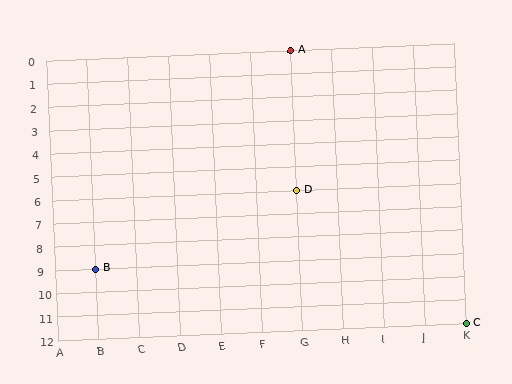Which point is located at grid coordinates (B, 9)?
Point B is at (B, 9).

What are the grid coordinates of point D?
Point D is at grid coordinates (G, 6).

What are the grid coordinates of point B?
Point B is at grid coordinates (B, 9).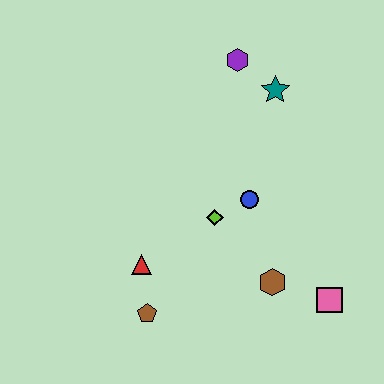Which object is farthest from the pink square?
The purple hexagon is farthest from the pink square.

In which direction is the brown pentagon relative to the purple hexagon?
The brown pentagon is below the purple hexagon.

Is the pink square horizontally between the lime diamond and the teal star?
No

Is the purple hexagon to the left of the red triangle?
No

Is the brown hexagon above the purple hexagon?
No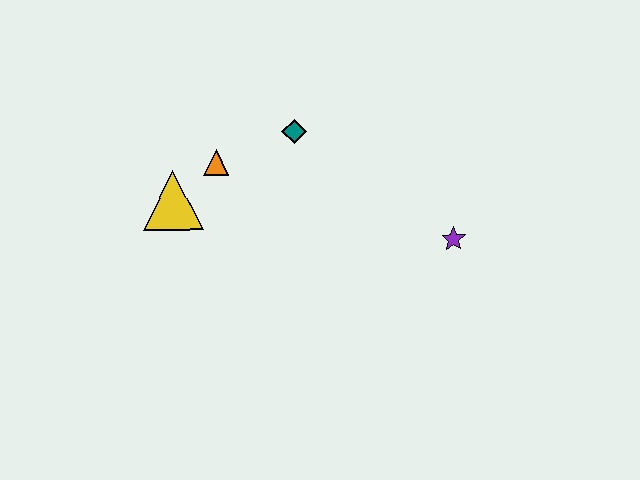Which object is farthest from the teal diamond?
The purple star is farthest from the teal diamond.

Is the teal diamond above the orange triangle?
Yes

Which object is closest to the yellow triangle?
The orange triangle is closest to the yellow triangle.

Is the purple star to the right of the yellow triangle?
Yes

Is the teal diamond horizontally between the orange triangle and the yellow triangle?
No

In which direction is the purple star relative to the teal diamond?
The purple star is to the right of the teal diamond.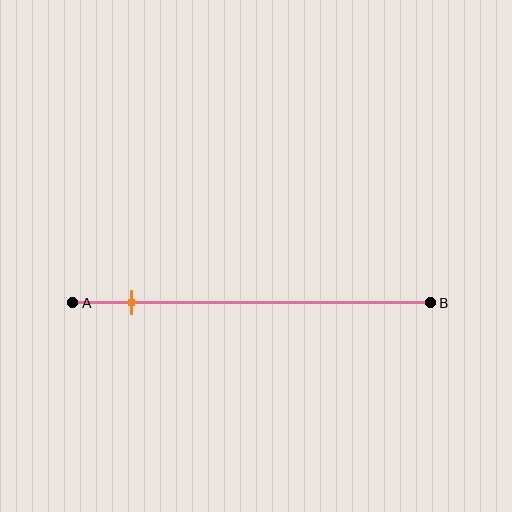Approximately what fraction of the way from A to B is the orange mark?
The orange mark is approximately 15% of the way from A to B.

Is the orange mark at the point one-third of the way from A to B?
No, the mark is at about 15% from A, not at the 33% one-third point.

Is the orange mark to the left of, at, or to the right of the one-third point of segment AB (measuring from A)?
The orange mark is to the left of the one-third point of segment AB.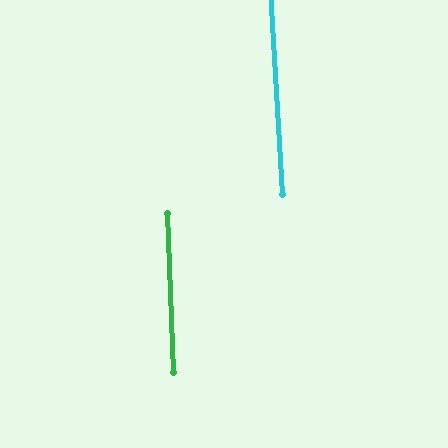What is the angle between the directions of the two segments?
Approximately 1 degree.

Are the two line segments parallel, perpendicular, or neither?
Parallel — their directions differ by only 1.1°.